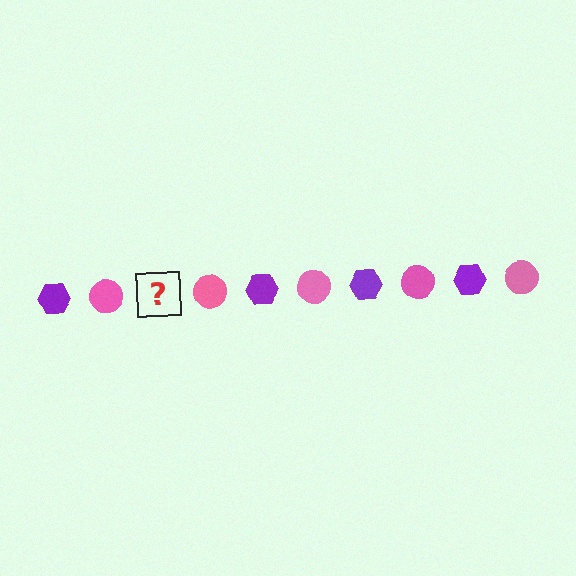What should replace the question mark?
The question mark should be replaced with a purple hexagon.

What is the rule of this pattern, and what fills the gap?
The rule is that the pattern alternates between purple hexagon and pink circle. The gap should be filled with a purple hexagon.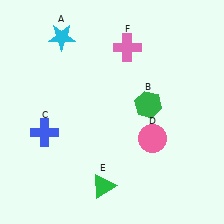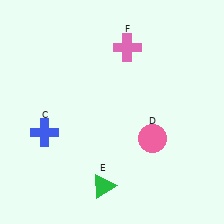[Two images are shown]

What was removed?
The green hexagon (B), the cyan star (A) were removed in Image 2.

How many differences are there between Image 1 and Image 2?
There are 2 differences between the two images.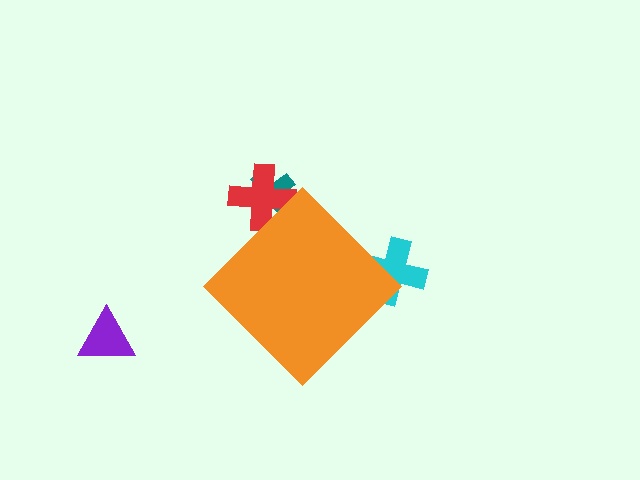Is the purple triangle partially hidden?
No, the purple triangle is fully visible.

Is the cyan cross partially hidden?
Yes, the cyan cross is partially hidden behind the orange diamond.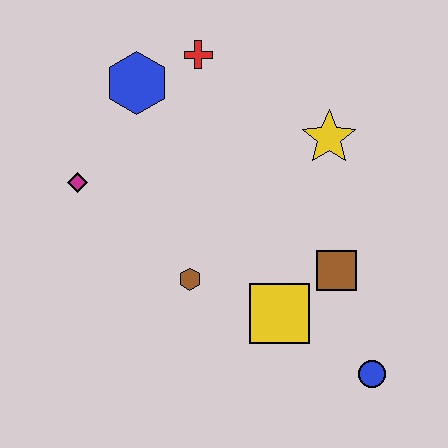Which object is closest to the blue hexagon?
The red cross is closest to the blue hexagon.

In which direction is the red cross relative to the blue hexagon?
The red cross is to the right of the blue hexagon.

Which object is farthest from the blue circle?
The blue hexagon is farthest from the blue circle.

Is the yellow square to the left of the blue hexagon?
No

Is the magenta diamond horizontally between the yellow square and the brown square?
No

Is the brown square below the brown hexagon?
No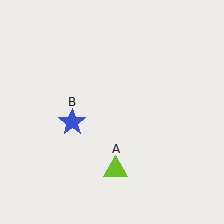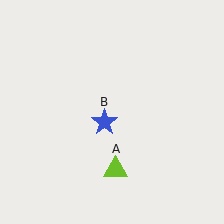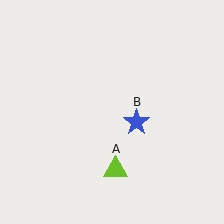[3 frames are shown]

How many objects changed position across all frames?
1 object changed position: blue star (object B).